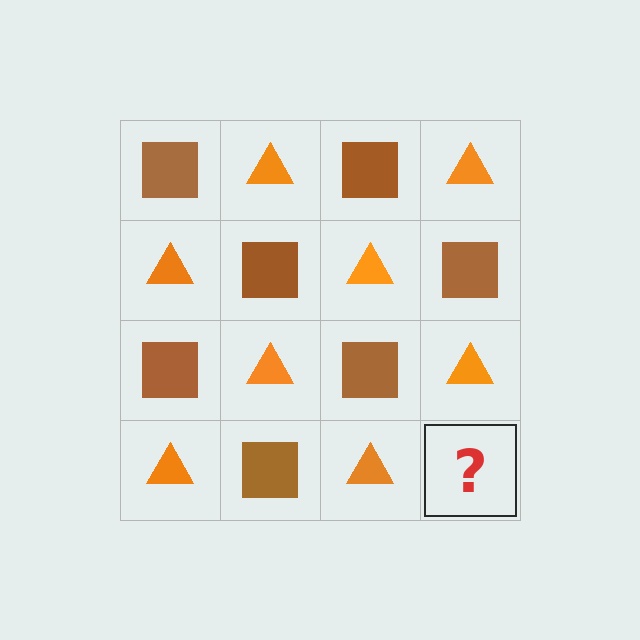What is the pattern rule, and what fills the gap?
The rule is that it alternates brown square and orange triangle in a checkerboard pattern. The gap should be filled with a brown square.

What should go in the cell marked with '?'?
The missing cell should contain a brown square.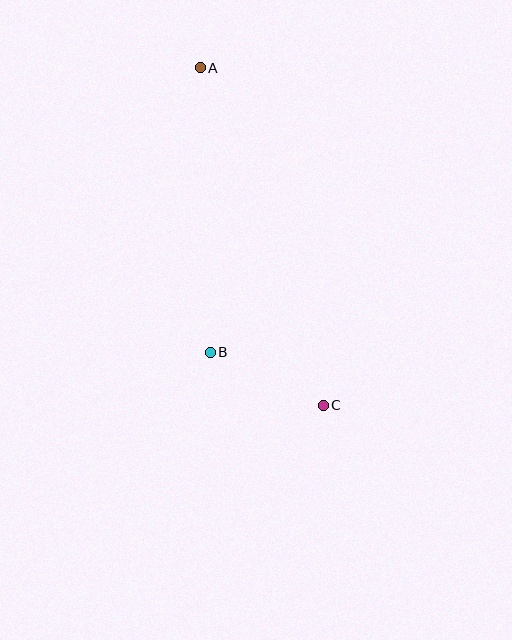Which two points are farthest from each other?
Points A and C are farthest from each other.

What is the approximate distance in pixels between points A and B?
The distance between A and B is approximately 285 pixels.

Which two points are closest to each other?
Points B and C are closest to each other.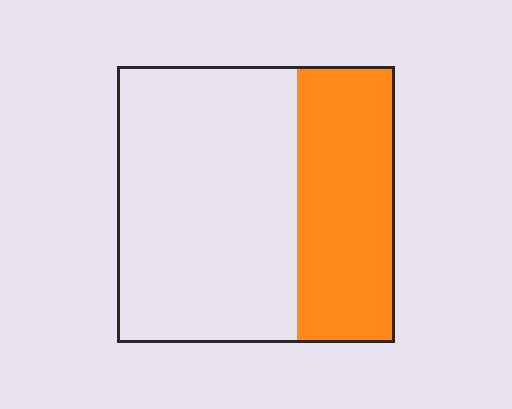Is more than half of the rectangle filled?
No.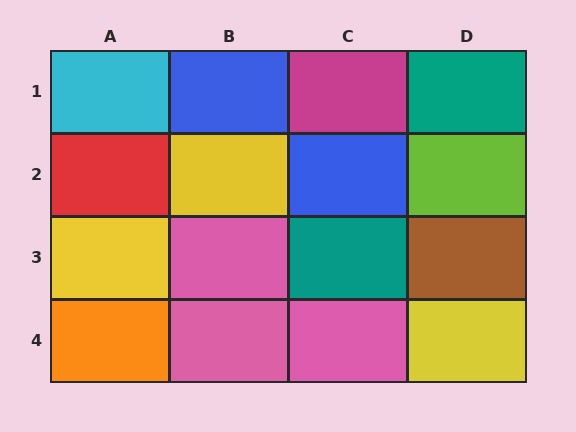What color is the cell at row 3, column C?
Teal.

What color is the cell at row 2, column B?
Yellow.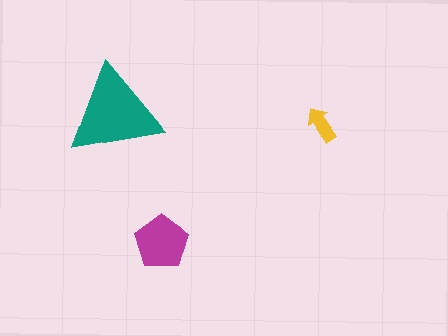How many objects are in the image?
There are 3 objects in the image.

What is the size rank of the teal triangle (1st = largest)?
1st.